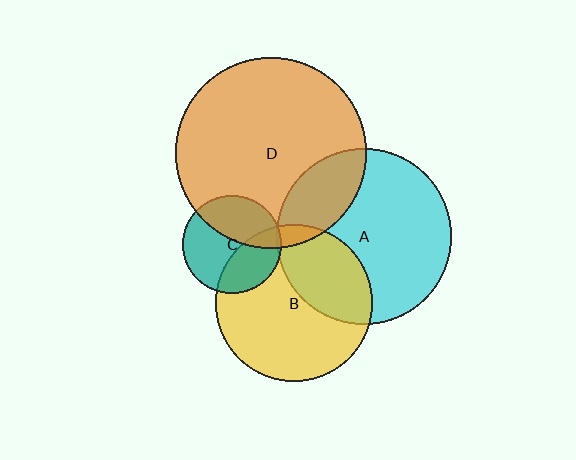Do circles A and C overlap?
Yes.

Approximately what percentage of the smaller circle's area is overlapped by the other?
Approximately 5%.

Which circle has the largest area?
Circle D (orange).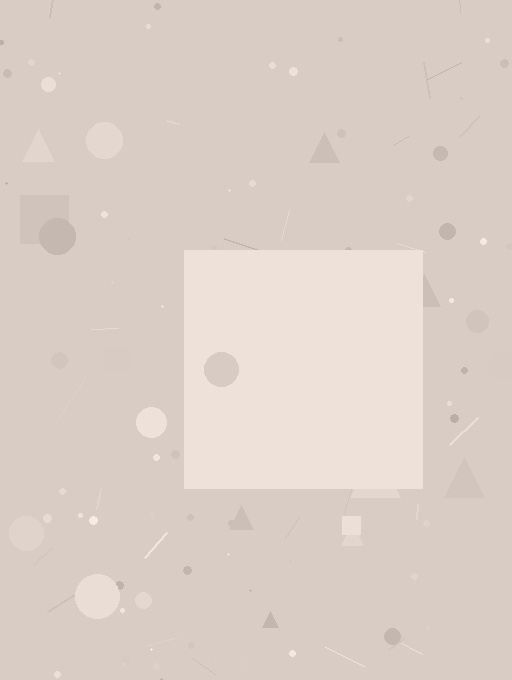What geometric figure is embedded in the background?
A square is embedded in the background.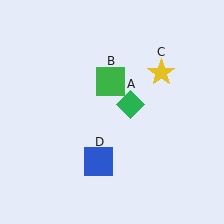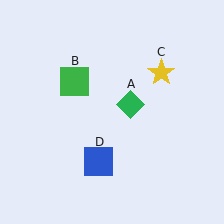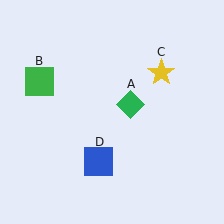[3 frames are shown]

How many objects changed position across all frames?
1 object changed position: green square (object B).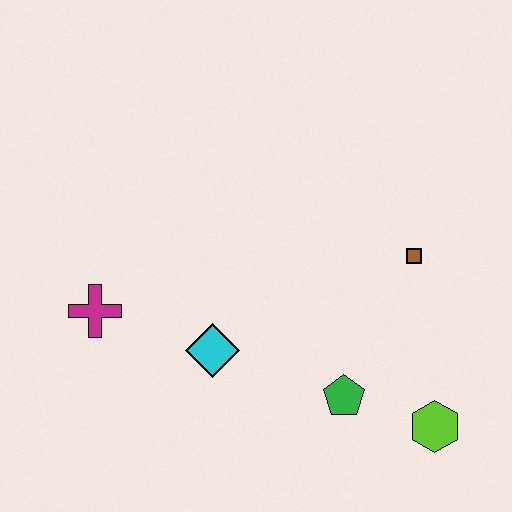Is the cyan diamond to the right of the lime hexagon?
No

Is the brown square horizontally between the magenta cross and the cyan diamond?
No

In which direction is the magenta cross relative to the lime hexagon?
The magenta cross is to the left of the lime hexagon.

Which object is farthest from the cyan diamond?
The lime hexagon is farthest from the cyan diamond.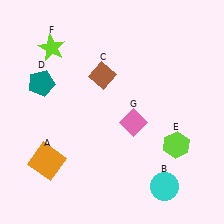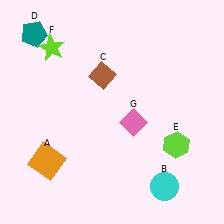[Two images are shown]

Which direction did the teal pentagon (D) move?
The teal pentagon (D) moved up.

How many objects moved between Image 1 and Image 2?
1 object moved between the two images.